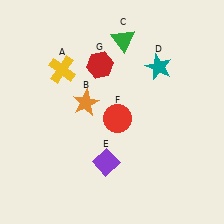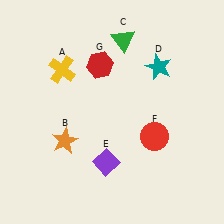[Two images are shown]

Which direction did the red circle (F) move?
The red circle (F) moved right.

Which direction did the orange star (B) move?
The orange star (B) moved down.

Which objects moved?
The objects that moved are: the orange star (B), the red circle (F).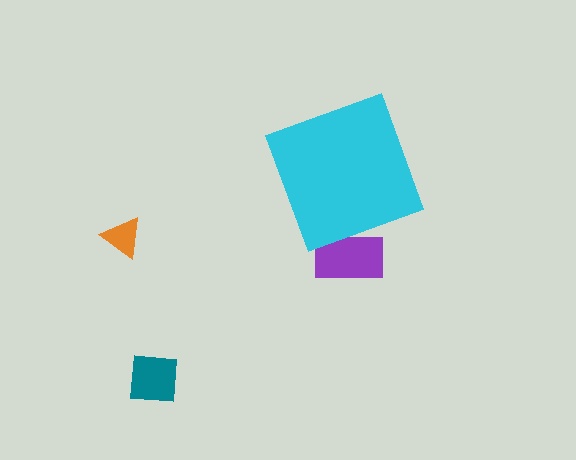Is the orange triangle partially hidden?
No, the orange triangle is fully visible.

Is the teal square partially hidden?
No, the teal square is fully visible.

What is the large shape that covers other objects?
A cyan diamond.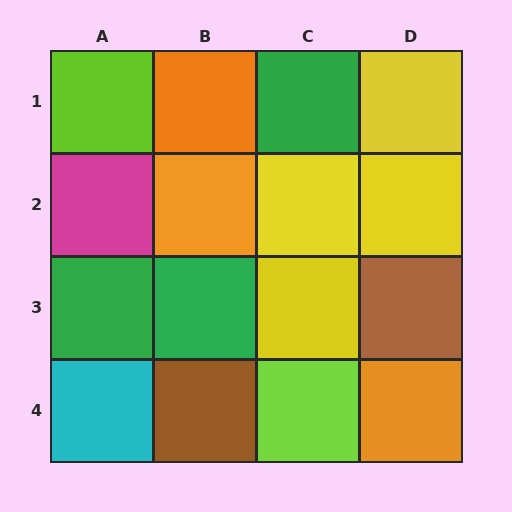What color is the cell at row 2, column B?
Orange.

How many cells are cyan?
1 cell is cyan.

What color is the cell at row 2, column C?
Yellow.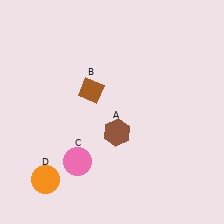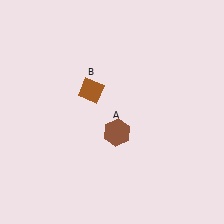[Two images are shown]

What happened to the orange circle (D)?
The orange circle (D) was removed in Image 2. It was in the bottom-left area of Image 1.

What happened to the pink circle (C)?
The pink circle (C) was removed in Image 2. It was in the bottom-left area of Image 1.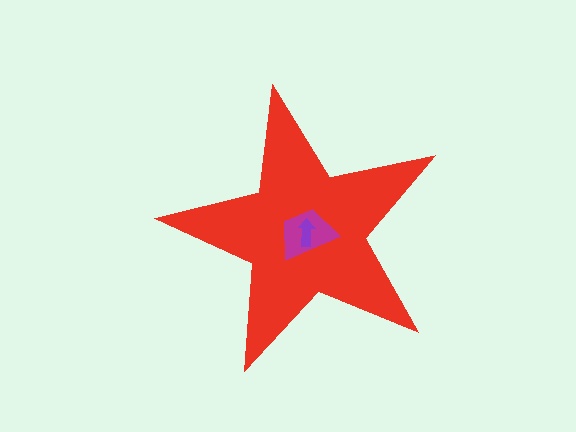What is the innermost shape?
The purple arrow.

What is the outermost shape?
The red star.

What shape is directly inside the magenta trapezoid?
The purple arrow.